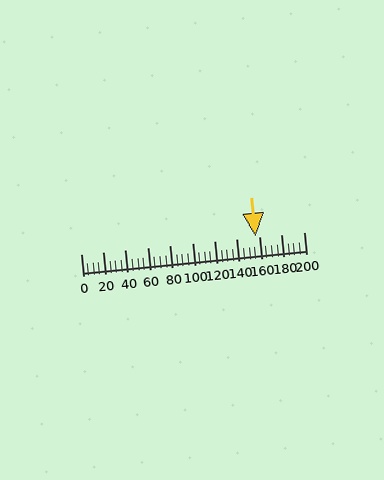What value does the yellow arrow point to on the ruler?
The yellow arrow points to approximately 157.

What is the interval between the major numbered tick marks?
The major tick marks are spaced 20 units apart.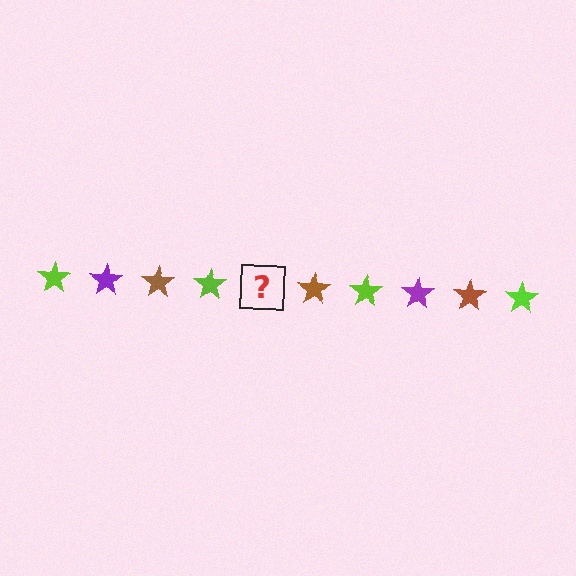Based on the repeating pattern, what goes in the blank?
The blank should be a purple star.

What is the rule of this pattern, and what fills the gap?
The rule is that the pattern cycles through lime, purple, brown stars. The gap should be filled with a purple star.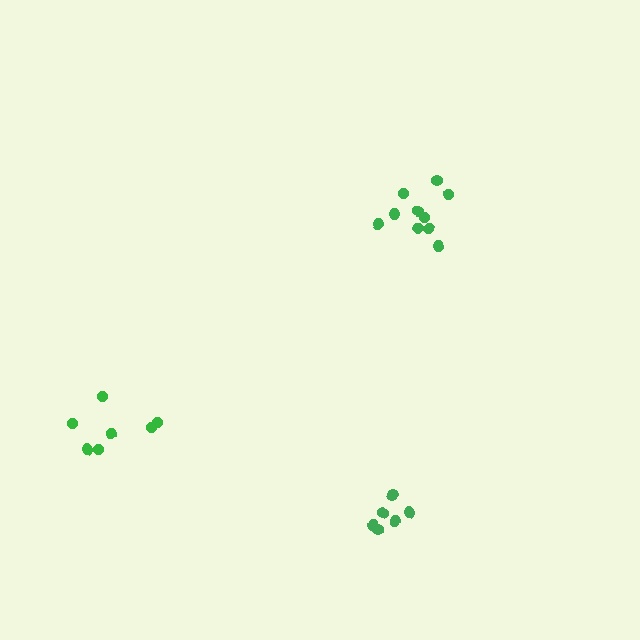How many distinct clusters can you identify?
There are 3 distinct clusters.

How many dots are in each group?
Group 1: 6 dots, Group 2: 10 dots, Group 3: 7 dots (23 total).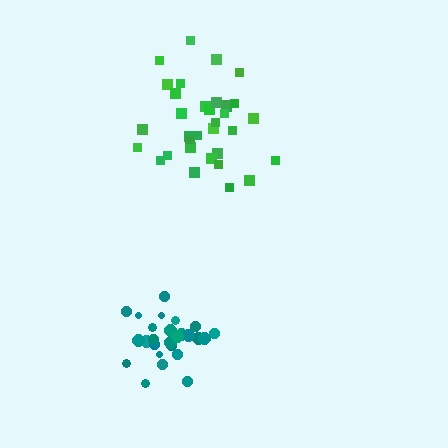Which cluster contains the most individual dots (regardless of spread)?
Green (35).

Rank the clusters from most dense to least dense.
teal, green.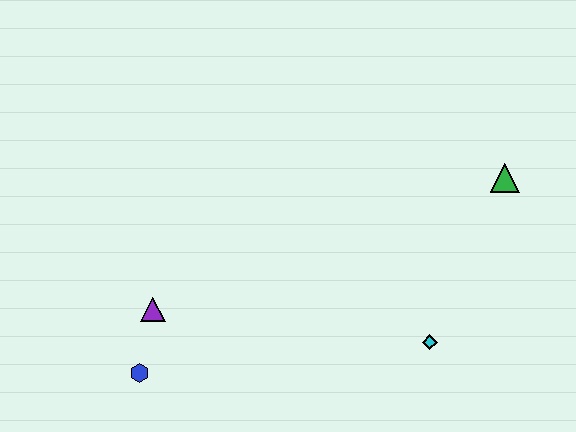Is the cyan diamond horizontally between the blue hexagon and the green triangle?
Yes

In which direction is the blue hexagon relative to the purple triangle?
The blue hexagon is below the purple triangle.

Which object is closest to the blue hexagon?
The purple triangle is closest to the blue hexagon.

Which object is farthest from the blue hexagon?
The green triangle is farthest from the blue hexagon.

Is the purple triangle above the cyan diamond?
Yes